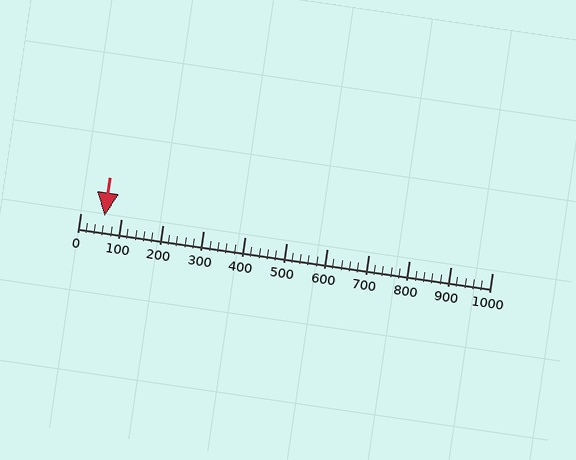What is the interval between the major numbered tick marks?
The major tick marks are spaced 100 units apart.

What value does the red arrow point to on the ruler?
The red arrow points to approximately 60.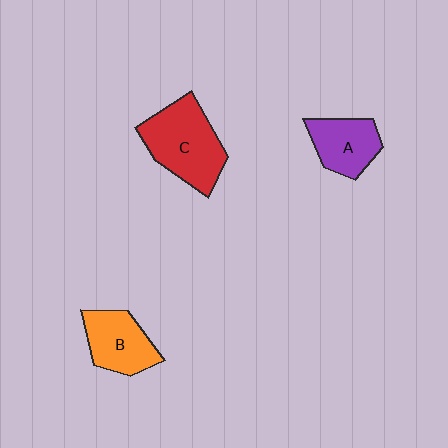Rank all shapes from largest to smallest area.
From largest to smallest: C (red), B (orange), A (purple).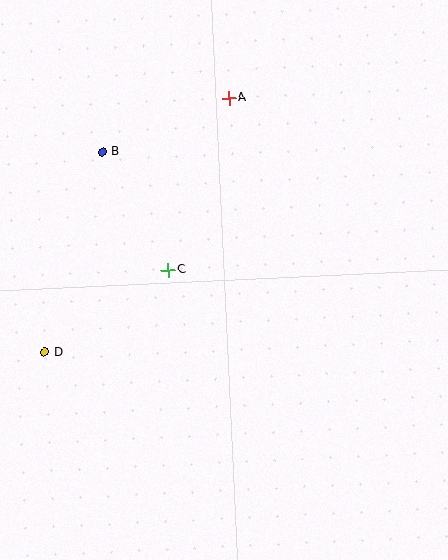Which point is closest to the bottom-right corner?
Point C is closest to the bottom-right corner.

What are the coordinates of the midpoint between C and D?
The midpoint between C and D is at (106, 311).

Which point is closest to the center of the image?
Point C at (168, 270) is closest to the center.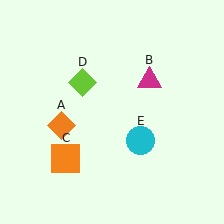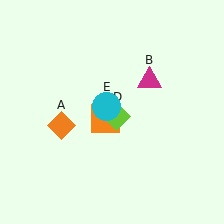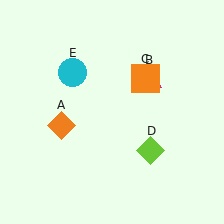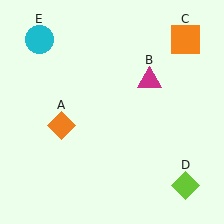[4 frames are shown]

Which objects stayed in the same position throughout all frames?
Orange diamond (object A) and magenta triangle (object B) remained stationary.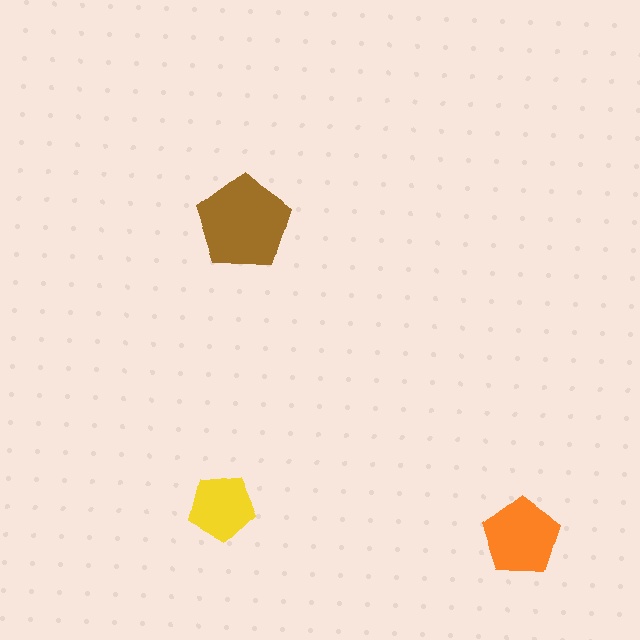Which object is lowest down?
The orange pentagon is bottommost.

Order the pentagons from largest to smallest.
the brown one, the orange one, the yellow one.